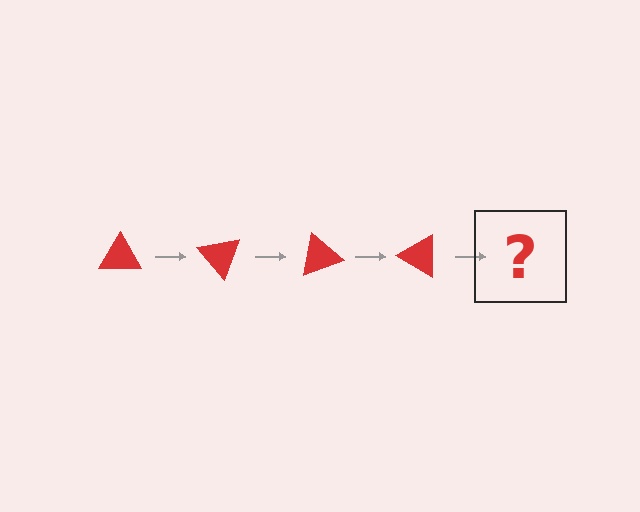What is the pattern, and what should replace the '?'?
The pattern is that the triangle rotates 50 degrees each step. The '?' should be a red triangle rotated 200 degrees.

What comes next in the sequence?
The next element should be a red triangle rotated 200 degrees.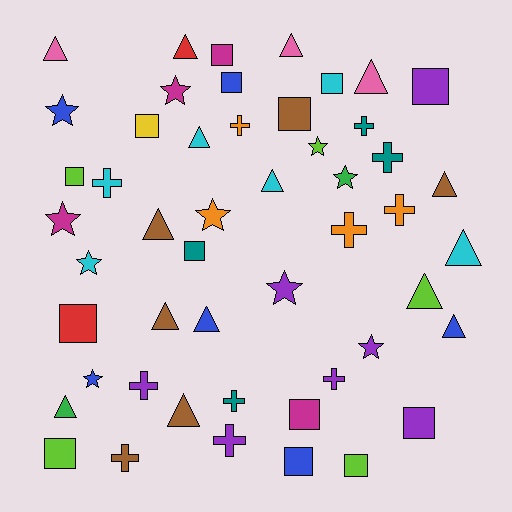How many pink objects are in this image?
There are 3 pink objects.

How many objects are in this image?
There are 50 objects.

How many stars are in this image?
There are 10 stars.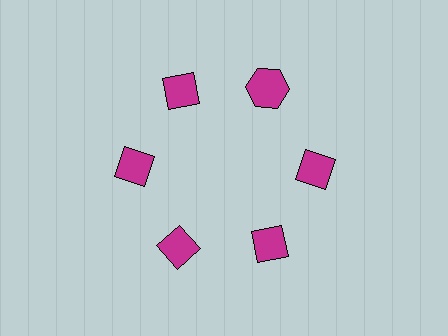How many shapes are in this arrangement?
There are 6 shapes arranged in a ring pattern.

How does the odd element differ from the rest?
It has a different shape: hexagon instead of diamond.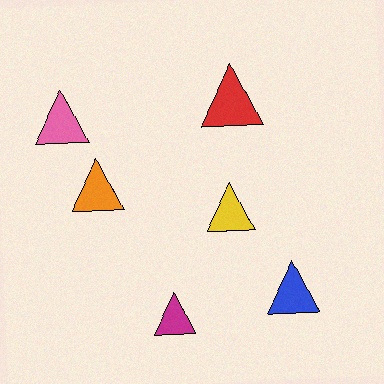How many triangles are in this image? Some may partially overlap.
There are 6 triangles.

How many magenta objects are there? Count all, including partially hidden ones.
There is 1 magenta object.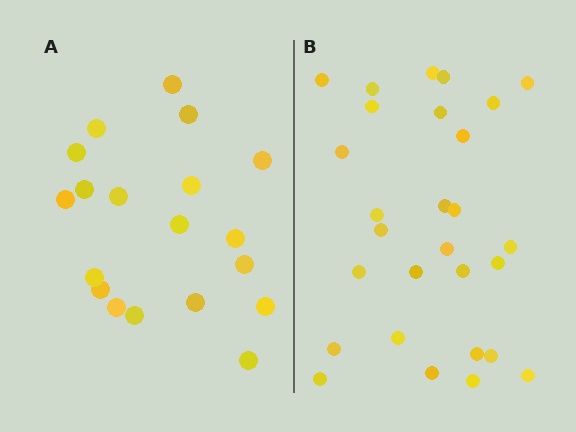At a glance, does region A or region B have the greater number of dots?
Region B (the right region) has more dots.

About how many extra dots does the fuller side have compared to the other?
Region B has roughly 8 or so more dots than region A.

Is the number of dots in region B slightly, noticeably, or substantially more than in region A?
Region B has substantially more. The ratio is roughly 1.5 to 1.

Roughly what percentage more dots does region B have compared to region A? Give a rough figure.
About 45% more.